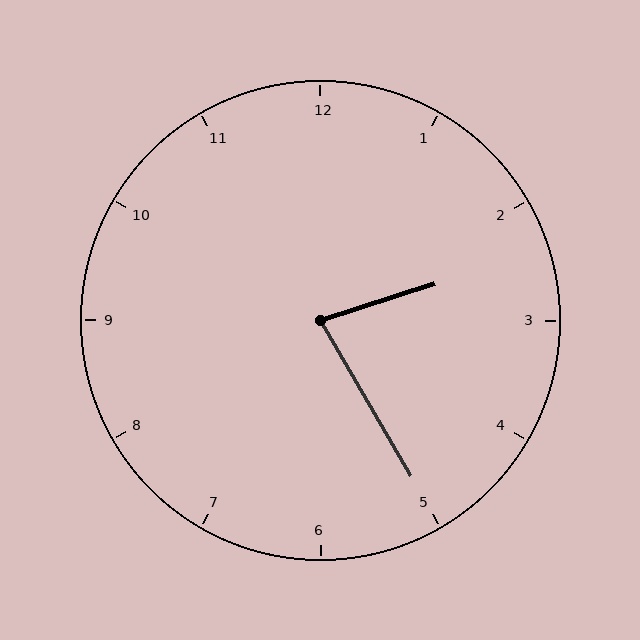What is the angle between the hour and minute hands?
Approximately 78 degrees.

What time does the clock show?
2:25.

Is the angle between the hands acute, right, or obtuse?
It is acute.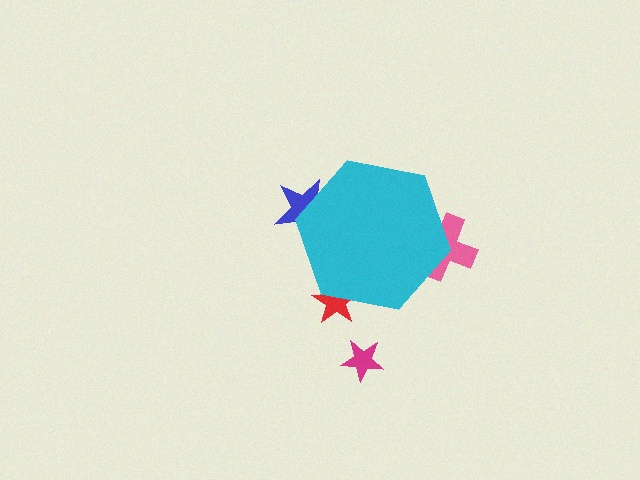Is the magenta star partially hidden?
No, the magenta star is fully visible.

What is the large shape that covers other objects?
A cyan hexagon.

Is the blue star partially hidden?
Yes, the blue star is partially hidden behind the cyan hexagon.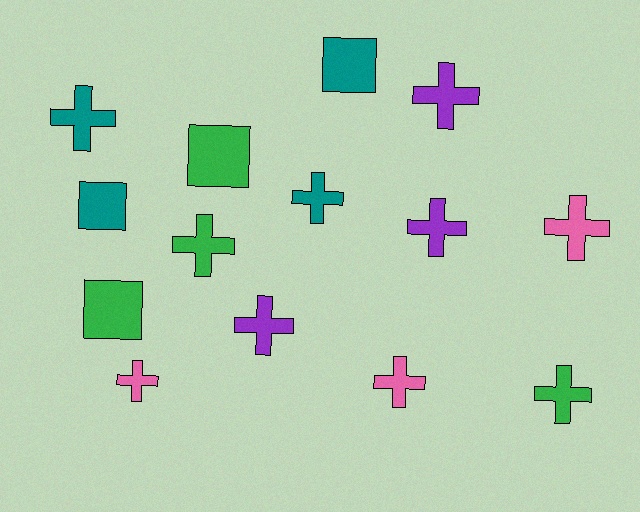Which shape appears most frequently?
Cross, with 10 objects.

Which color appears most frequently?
Teal, with 4 objects.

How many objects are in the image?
There are 14 objects.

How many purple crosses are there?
There are 3 purple crosses.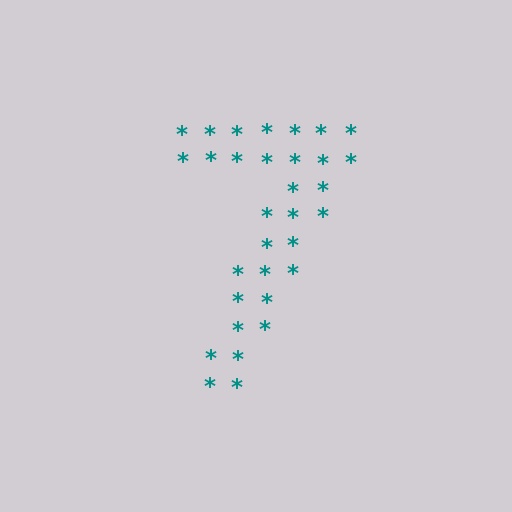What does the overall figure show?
The overall figure shows the digit 7.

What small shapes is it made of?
It is made of small asterisks.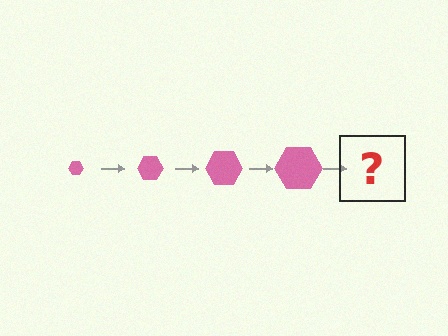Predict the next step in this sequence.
The next step is a pink hexagon, larger than the previous one.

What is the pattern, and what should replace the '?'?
The pattern is that the hexagon gets progressively larger each step. The '?' should be a pink hexagon, larger than the previous one.